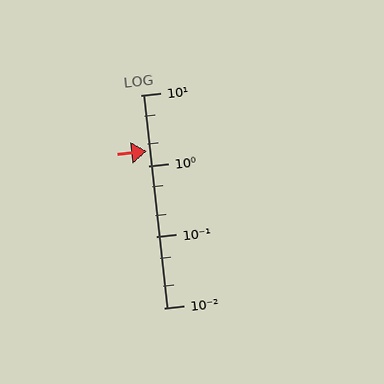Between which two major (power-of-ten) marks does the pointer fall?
The pointer is between 1 and 10.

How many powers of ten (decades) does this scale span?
The scale spans 3 decades, from 0.01 to 10.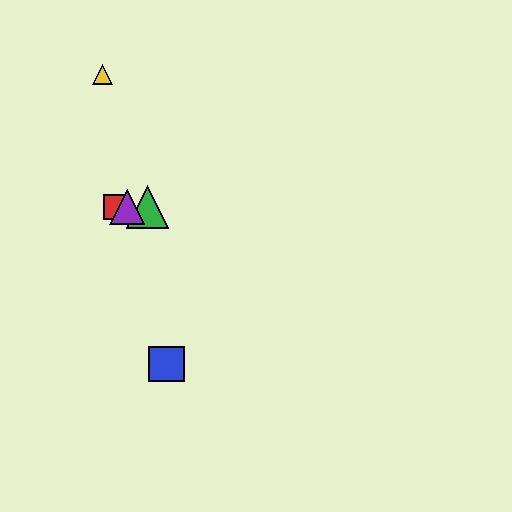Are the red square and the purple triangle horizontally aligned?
Yes, both are at y≈207.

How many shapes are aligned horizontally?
3 shapes (the red square, the green triangle, the purple triangle) are aligned horizontally.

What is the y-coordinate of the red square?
The red square is at y≈207.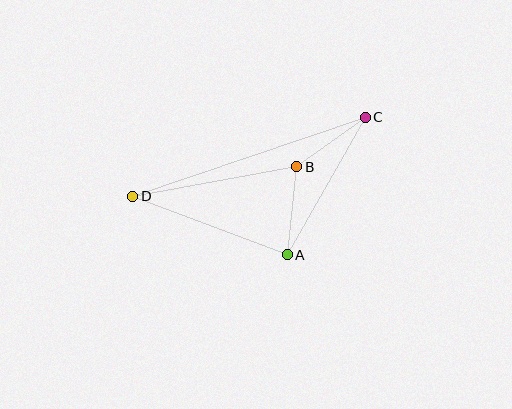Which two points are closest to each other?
Points B and C are closest to each other.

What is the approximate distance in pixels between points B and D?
The distance between B and D is approximately 167 pixels.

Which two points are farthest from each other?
Points C and D are farthest from each other.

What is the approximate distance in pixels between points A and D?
The distance between A and D is approximately 165 pixels.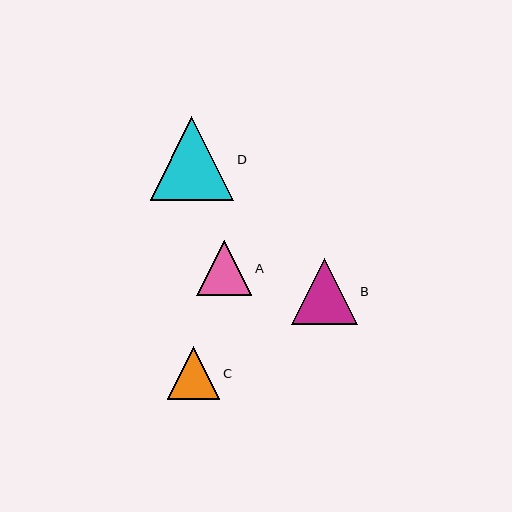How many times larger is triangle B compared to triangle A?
Triangle B is approximately 1.2 times the size of triangle A.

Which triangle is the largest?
Triangle D is the largest with a size of approximately 84 pixels.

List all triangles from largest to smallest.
From largest to smallest: D, B, A, C.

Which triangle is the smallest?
Triangle C is the smallest with a size of approximately 53 pixels.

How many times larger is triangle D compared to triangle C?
Triangle D is approximately 1.6 times the size of triangle C.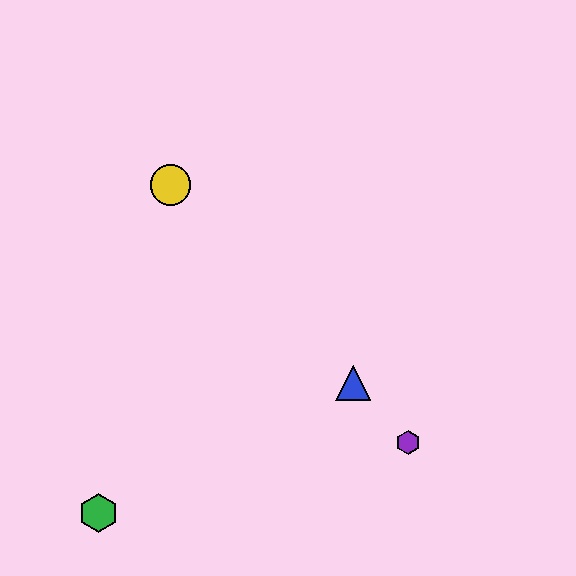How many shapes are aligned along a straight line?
4 shapes (the red hexagon, the blue triangle, the yellow circle, the purple hexagon) are aligned along a straight line.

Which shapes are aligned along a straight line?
The red hexagon, the blue triangle, the yellow circle, the purple hexagon are aligned along a straight line.